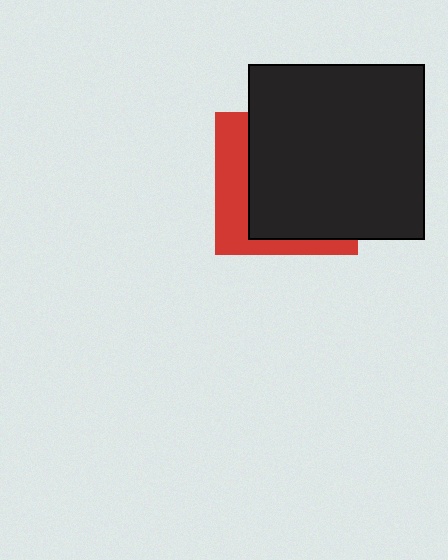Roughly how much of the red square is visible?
A small part of it is visible (roughly 31%).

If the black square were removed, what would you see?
You would see the complete red square.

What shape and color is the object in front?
The object in front is a black square.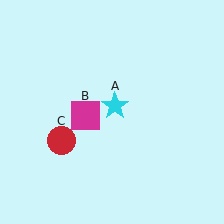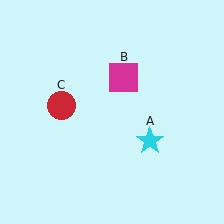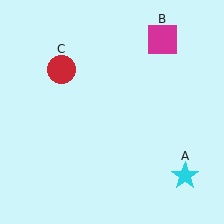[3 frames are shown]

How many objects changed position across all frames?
3 objects changed position: cyan star (object A), magenta square (object B), red circle (object C).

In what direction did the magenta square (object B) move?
The magenta square (object B) moved up and to the right.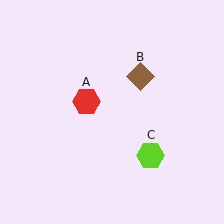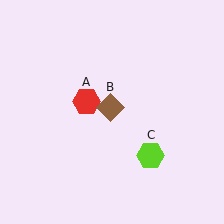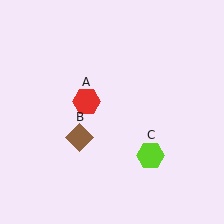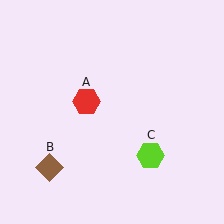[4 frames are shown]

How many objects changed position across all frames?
1 object changed position: brown diamond (object B).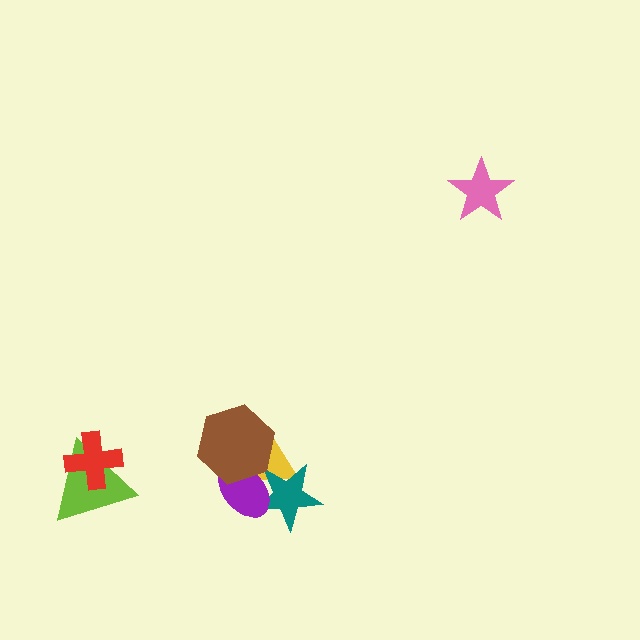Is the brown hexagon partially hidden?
No, no other shape covers it.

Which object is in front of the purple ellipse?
The brown hexagon is in front of the purple ellipse.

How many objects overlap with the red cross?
1 object overlaps with the red cross.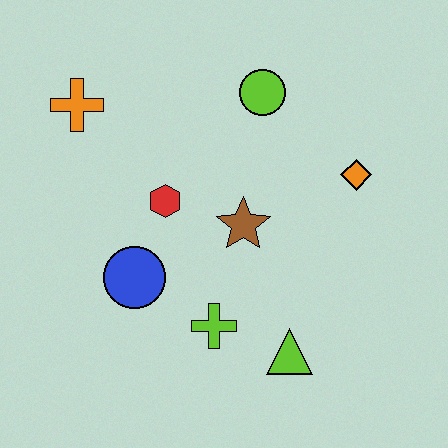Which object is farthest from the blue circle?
The orange diamond is farthest from the blue circle.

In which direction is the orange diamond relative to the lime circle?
The orange diamond is to the right of the lime circle.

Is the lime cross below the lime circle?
Yes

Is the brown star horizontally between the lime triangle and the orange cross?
Yes